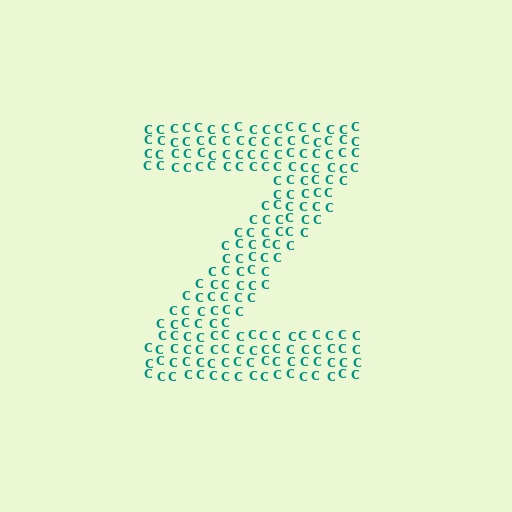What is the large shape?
The large shape is the letter Z.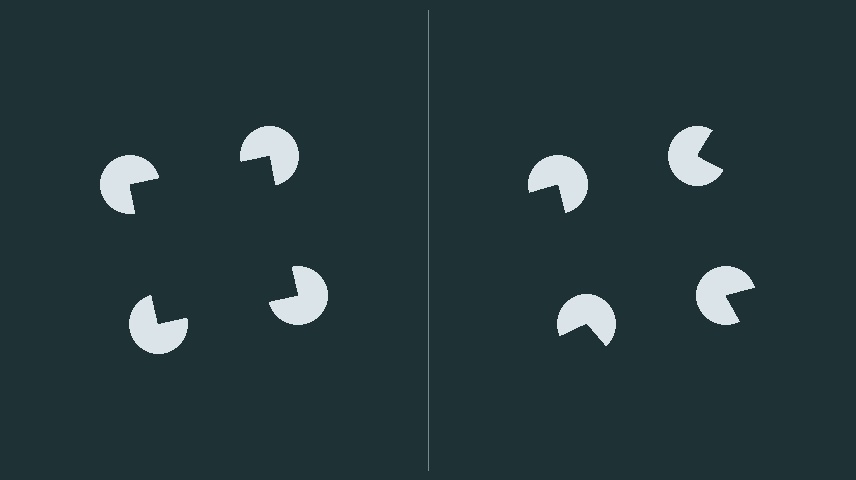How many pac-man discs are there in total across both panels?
8 — 4 on each side.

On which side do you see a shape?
An illusory square appears on the left side. On the right side the wedge cuts are rotated, so no coherent shape forms.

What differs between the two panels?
The pac-man discs are positioned identically on both sides; only the wedge orientations differ. On the left they align to a square; on the right they are misaligned.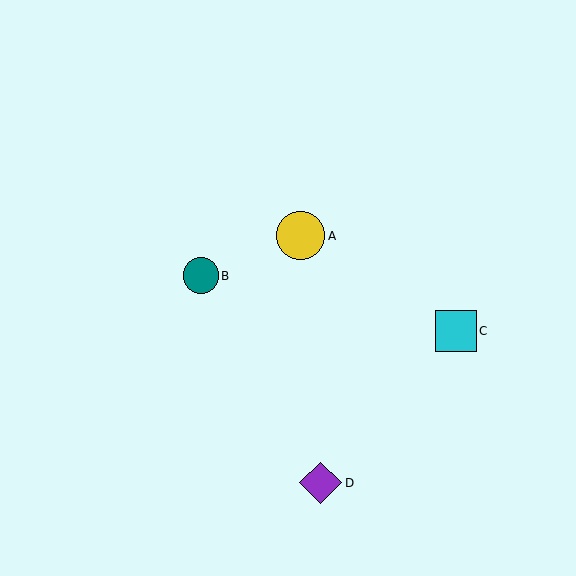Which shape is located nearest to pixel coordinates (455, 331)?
The cyan square (labeled C) at (456, 331) is nearest to that location.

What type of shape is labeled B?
Shape B is a teal circle.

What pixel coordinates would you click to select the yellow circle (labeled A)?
Click at (301, 236) to select the yellow circle A.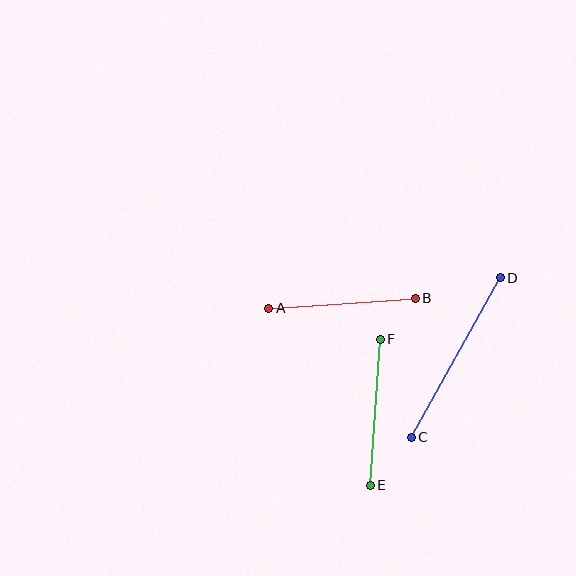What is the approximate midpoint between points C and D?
The midpoint is at approximately (456, 357) pixels.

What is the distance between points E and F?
The distance is approximately 147 pixels.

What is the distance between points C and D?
The distance is approximately 182 pixels.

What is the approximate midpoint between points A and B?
The midpoint is at approximately (342, 303) pixels.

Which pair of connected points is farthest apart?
Points C and D are farthest apart.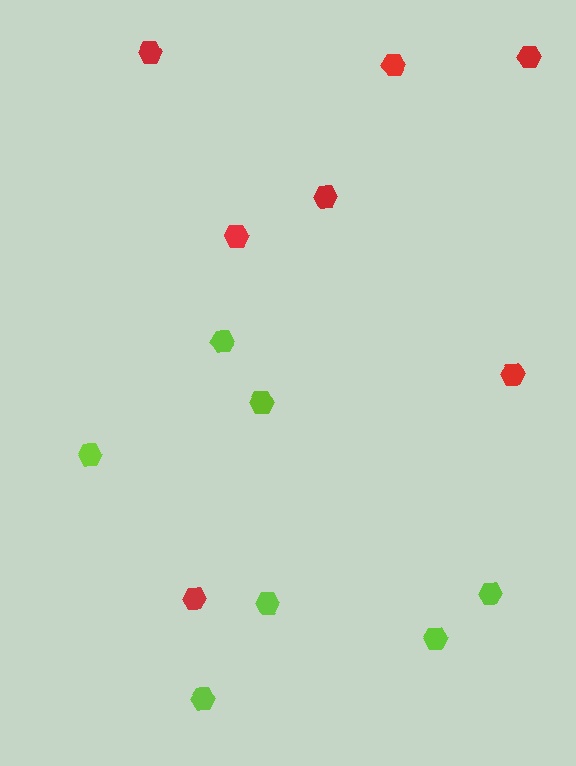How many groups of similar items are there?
There are 2 groups: one group of lime hexagons (7) and one group of red hexagons (7).